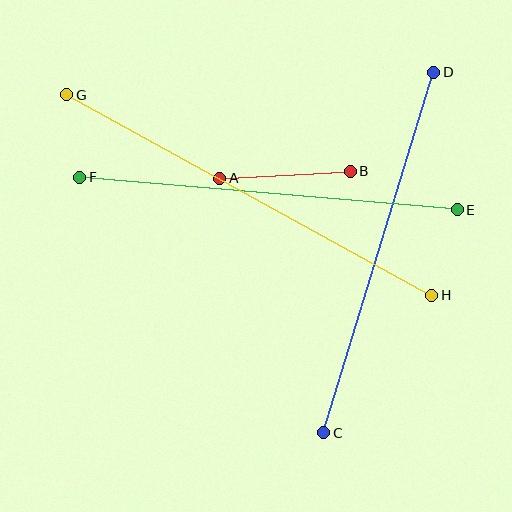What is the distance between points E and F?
The distance is approximately 379 pixels.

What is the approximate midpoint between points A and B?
The midpoint is at approximately (285, 175) pixels.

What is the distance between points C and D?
The distance is approximately 377 pixels.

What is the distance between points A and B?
The distance is approximately 131 pixels.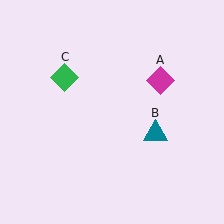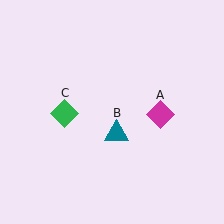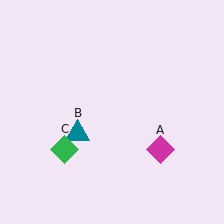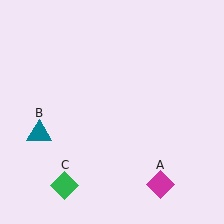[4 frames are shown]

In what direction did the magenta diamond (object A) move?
The magenta diamond (object A) moved down.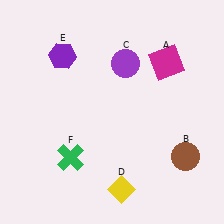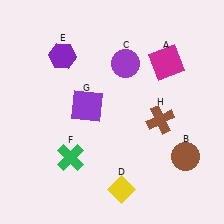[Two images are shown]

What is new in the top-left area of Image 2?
A purple square (G) was added in the top-left area of Image 2.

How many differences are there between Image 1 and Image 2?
There are 2 differences between the two images.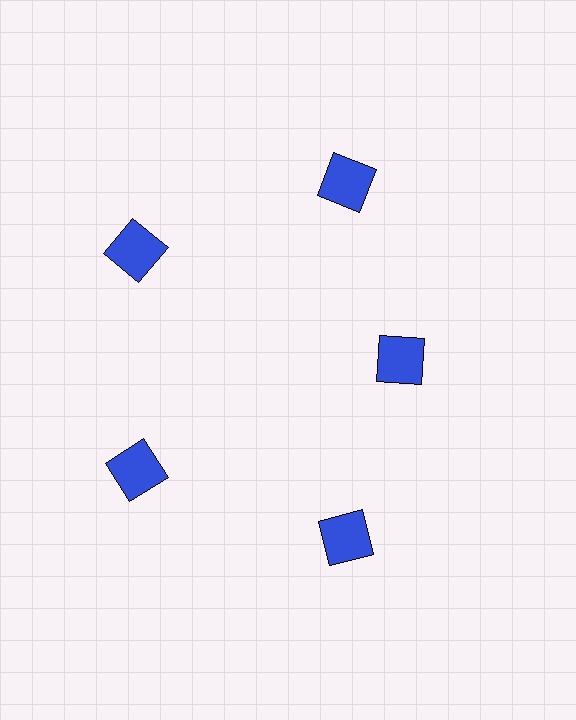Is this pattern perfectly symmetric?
No. The 5 blue squares are arranged in a ring, but one element near the 3 o'clock position is pulled inward toward the center, breaking the 5-fold rotational symmetry.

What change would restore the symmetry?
The symmetry would be restored by moving it outward, back onto the ring so that all 5 squares sit at equal angles and equal distance from the center.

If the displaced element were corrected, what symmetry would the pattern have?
It would have 5-fold rotational symmetry — the pattern would map onto itself every 72 degrees.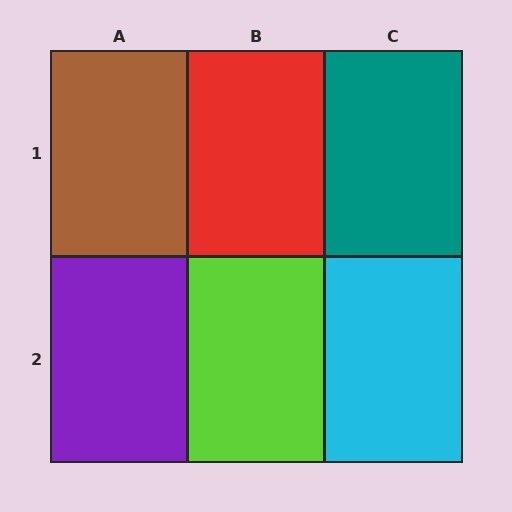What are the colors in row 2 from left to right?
Purple, lime, cyan.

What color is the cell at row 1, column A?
Brown.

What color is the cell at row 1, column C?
Teal.